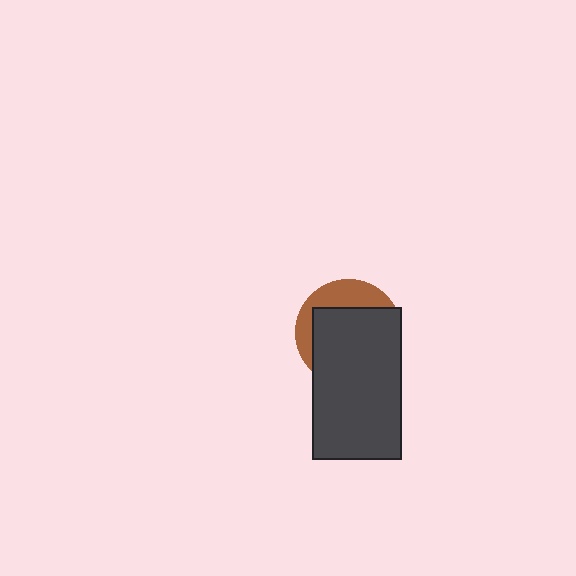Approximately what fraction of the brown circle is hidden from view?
Roughly 70% of the brown circle is hidden behind the dark gray rectangle.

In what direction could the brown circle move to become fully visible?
The brown circle could move toward the upper-left. That would shift it out from behind the dark gray rectangle entirely.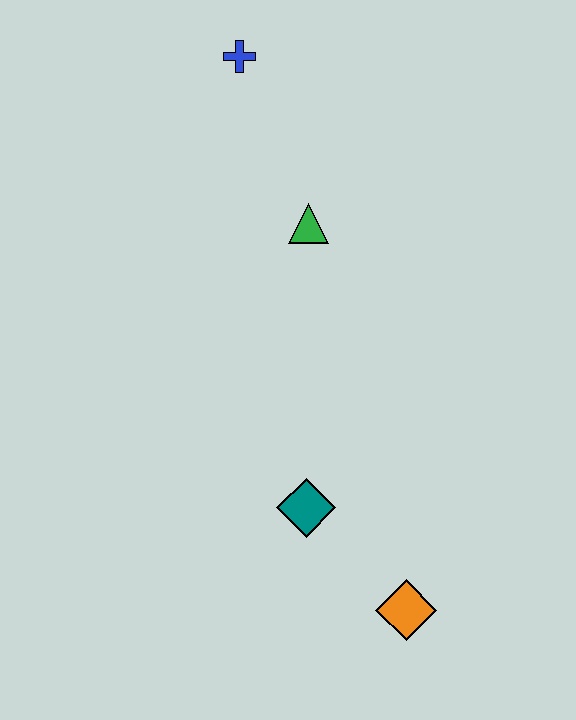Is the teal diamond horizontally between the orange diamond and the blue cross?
Yes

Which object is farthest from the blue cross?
The orange diamond is farthest from the blue cross.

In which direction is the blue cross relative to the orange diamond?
The blue cross is above the orange diamond.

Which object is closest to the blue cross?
The green triangle is closest to the blue cross.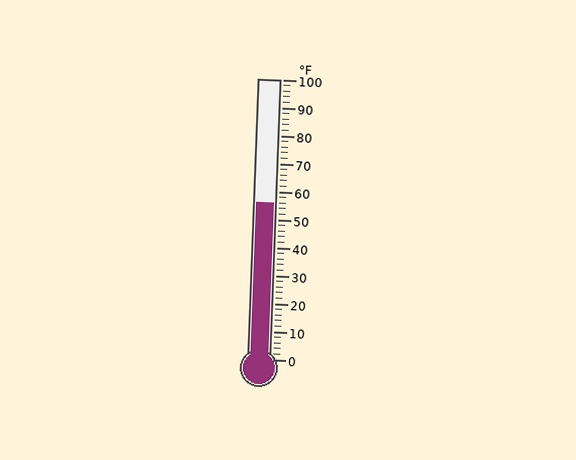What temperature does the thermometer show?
The thermometer shows approximately 56°F.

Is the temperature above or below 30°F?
The temperature is above 30°F.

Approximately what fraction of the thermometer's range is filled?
The thermometer is filled to approximately 55% of its range.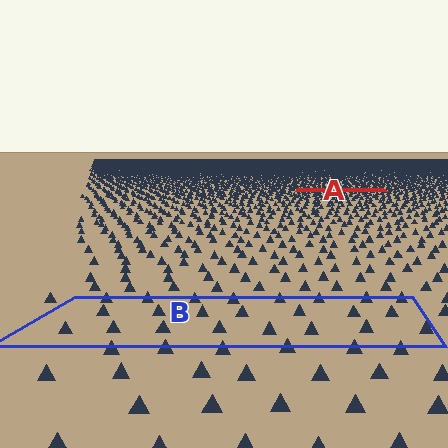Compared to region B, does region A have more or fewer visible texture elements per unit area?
Region A has more texture elements per unit area — they are packed more densely because it is farther away.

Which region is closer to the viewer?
Region B is closer. The texture elements there are larger and more spread out.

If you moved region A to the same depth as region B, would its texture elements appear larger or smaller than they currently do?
They would appear larger. At a closer depth, the same texture elements are projected at a bigger on-screen size.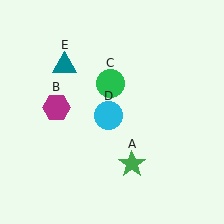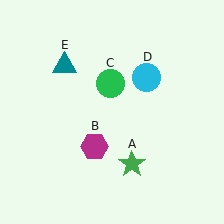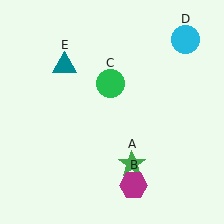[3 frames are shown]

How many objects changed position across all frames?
2 objects changed position: magenta hexagon (object B), cyan circle (object D).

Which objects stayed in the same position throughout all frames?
Green star (object A) and green circle (object C) and teal triangle (object E) remained stationary.